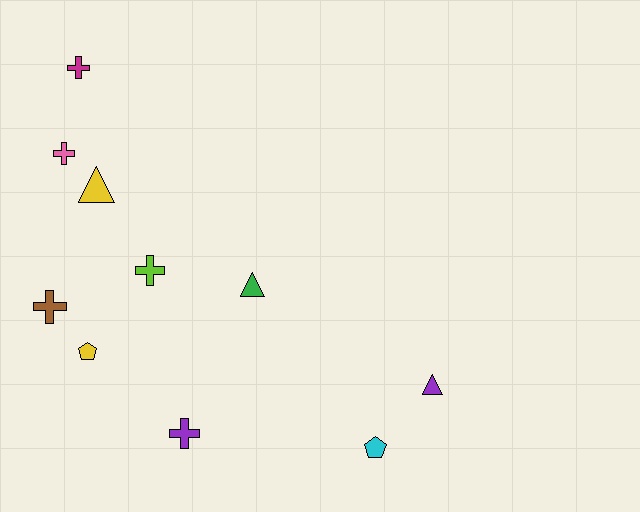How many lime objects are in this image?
There is 1 lime object.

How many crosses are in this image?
There are 5 crosses.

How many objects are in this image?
There are 10 objects.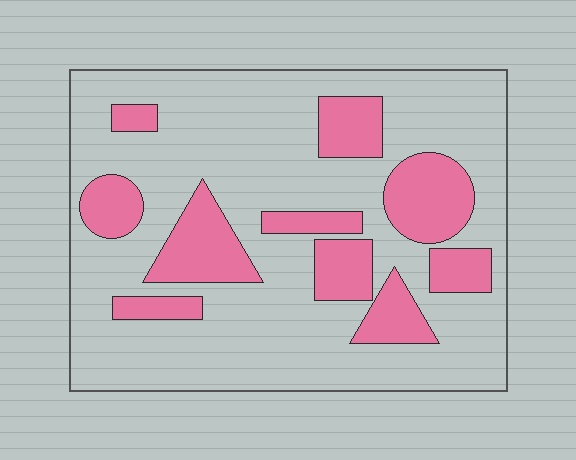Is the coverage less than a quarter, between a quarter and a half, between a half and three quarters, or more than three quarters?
Between a quarter and a half.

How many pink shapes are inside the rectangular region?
10.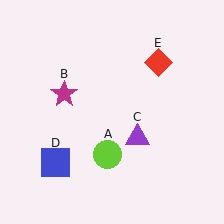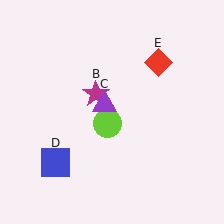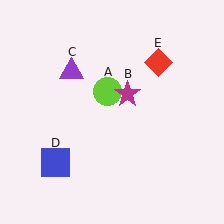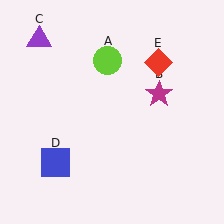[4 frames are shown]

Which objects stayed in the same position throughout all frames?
Blue square (object D) and red diamond (object E) remained stationary.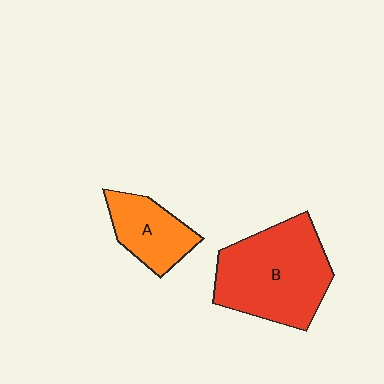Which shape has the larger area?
Shape B (red).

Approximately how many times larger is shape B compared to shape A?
Approximately 2.0 times.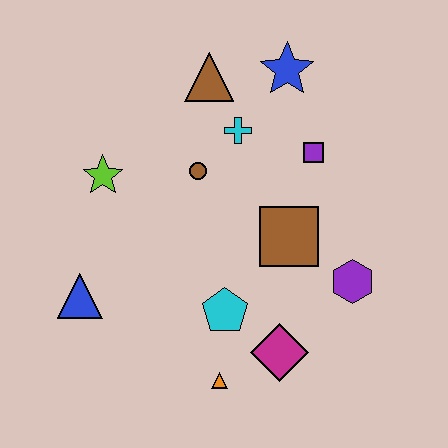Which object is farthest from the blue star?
The orange triangle is farthest from the blue star.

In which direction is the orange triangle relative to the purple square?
The orange triangle is below the purple square.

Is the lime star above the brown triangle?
No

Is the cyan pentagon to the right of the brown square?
No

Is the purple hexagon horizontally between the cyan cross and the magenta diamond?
No